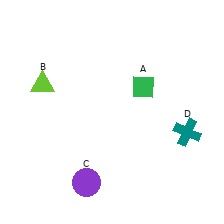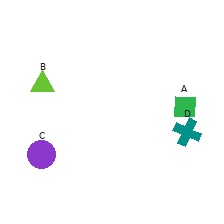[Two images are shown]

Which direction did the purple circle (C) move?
The purple circle (C) moved left.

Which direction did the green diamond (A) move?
The green diamond (A) moved right.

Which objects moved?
The objects that moved are: the green diamond (A), the purple circle (C).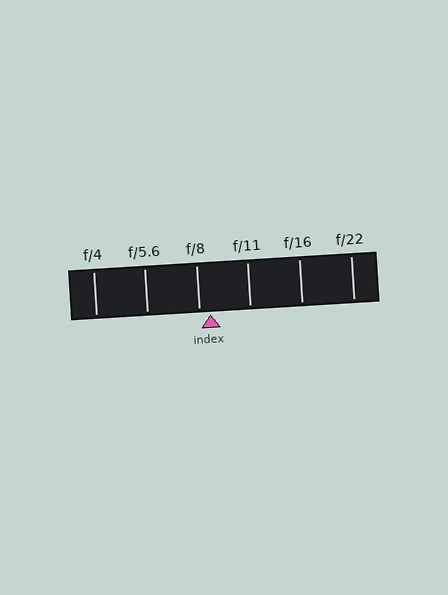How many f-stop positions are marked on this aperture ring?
There are 6 f-stop positions marked.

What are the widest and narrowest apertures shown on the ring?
The widest aperture shown is f/4 and the narrowest is f/22.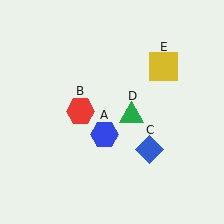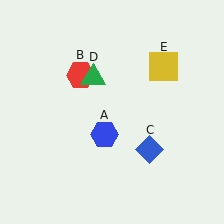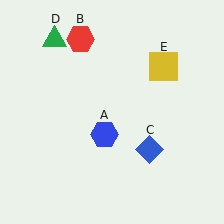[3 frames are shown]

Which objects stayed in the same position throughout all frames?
Blue hexagon (object A) and blue diamond (object C) and yellow square (object E) remained stationary.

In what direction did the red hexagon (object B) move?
The red hexagon (object B) moved up.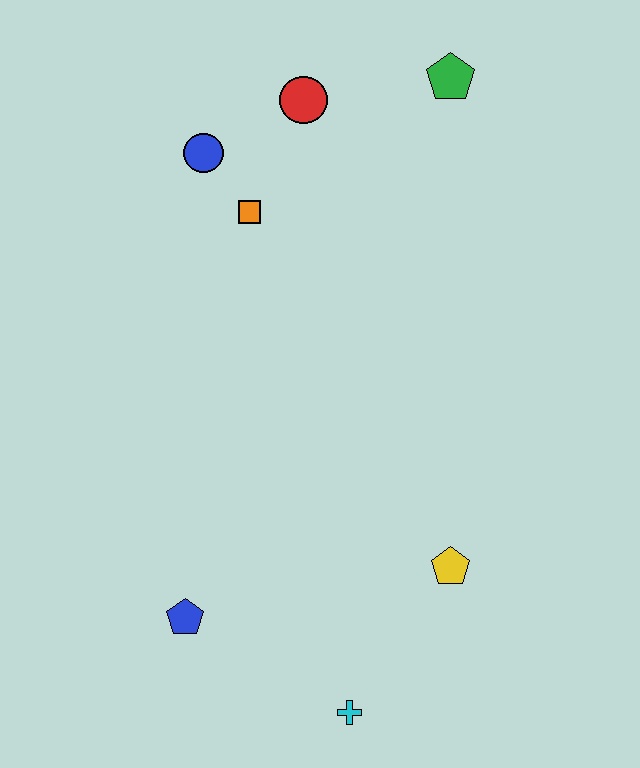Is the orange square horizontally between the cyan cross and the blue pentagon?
Yes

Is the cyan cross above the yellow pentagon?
No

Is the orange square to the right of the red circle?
No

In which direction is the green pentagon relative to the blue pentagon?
The green pentagon is above the blue pentagon.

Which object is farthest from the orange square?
The cyan cross is farthest from the orange square.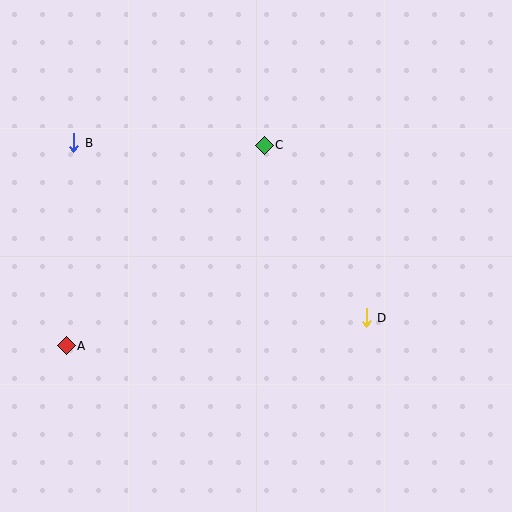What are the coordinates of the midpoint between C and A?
The midpoint between C and A is at (165, 245).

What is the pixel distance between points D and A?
The distance between D and A is 301 pixels.